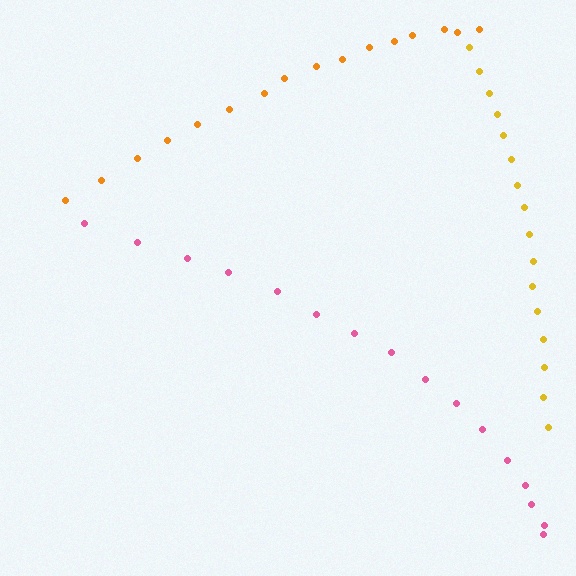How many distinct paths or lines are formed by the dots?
There are 3 distinct paths.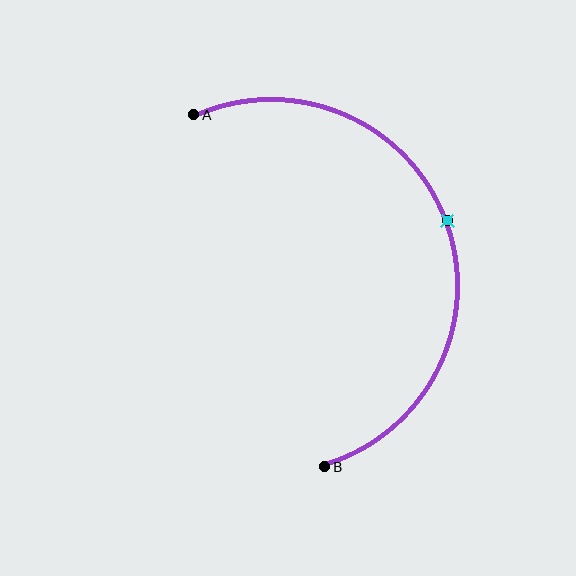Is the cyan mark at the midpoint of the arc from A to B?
Yes. The cyan mark lies on the arc at equal arc-length from both A and B — it is the arc midpoint.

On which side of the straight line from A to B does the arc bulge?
The arc bulges to the right of the straight line connecting A and B.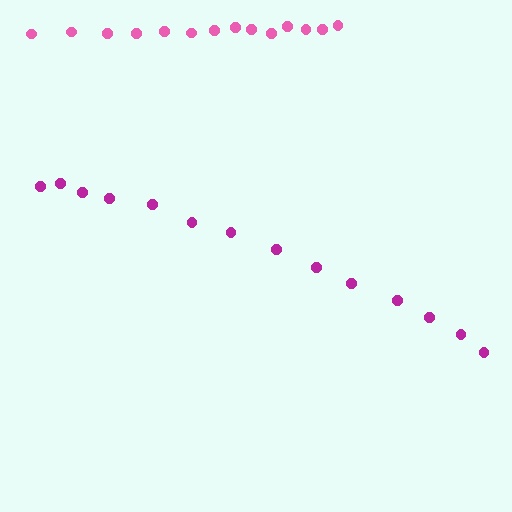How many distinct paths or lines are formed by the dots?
There are 2 distinct paths.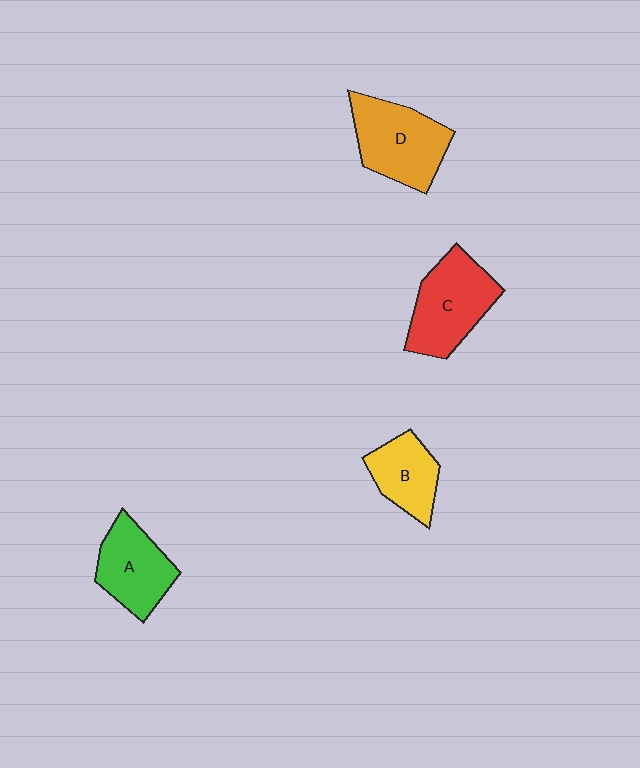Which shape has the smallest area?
Shape B (yellow).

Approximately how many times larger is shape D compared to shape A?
Approximately 1.2 times.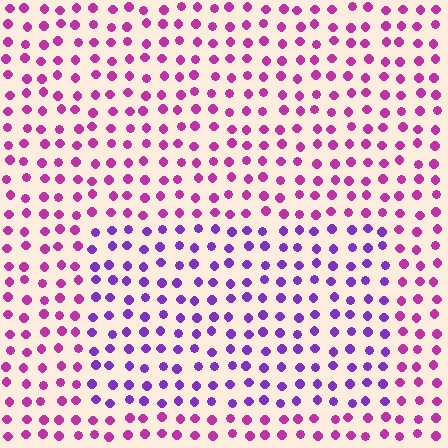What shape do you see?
I see a rectangle.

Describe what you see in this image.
The image is filled with small magenta elements in a uniform arrangement. A rectangle-shaped region is visible where the elements are tinted to a slightly different hue, forming a subtle color boundary.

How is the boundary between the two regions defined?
The boundary is defined purely by a slight shift in hue (about 37 degrees). Spacing, size, and orientation are identical on both sides.